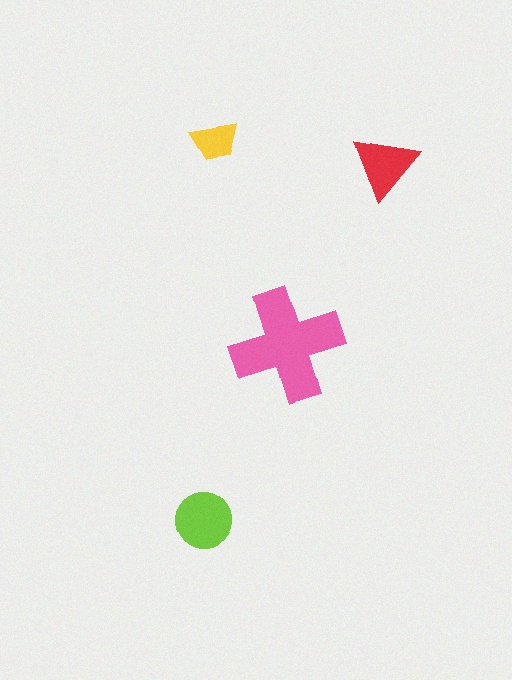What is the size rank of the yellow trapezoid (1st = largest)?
4th.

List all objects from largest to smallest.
The pink cross, the lime circle, the red triangle, the yellow trapezoid.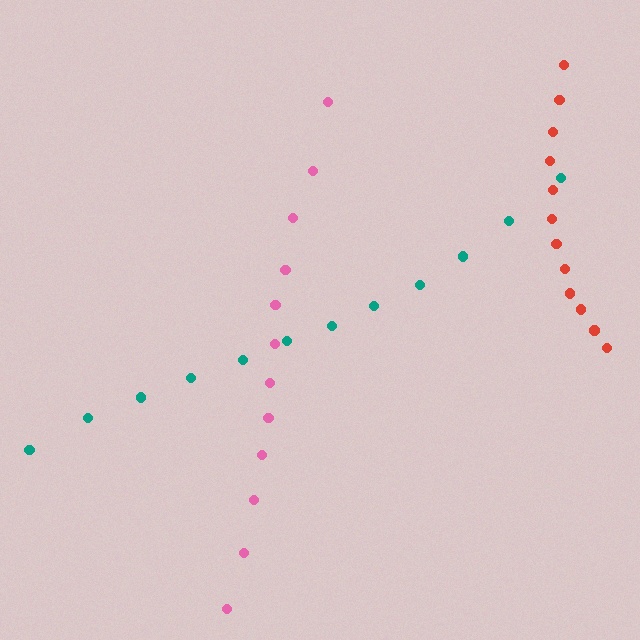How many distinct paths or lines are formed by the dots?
There are 3 distinct paths.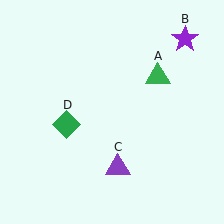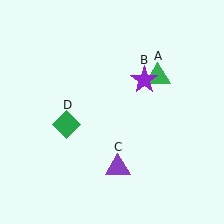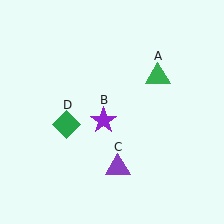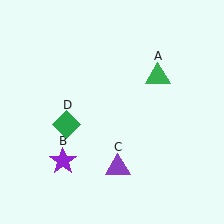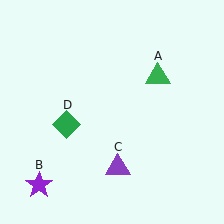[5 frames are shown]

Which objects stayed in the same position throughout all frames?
Green triangle (object A) and purple triangle (object C) and green diamond (object D) remained stationary.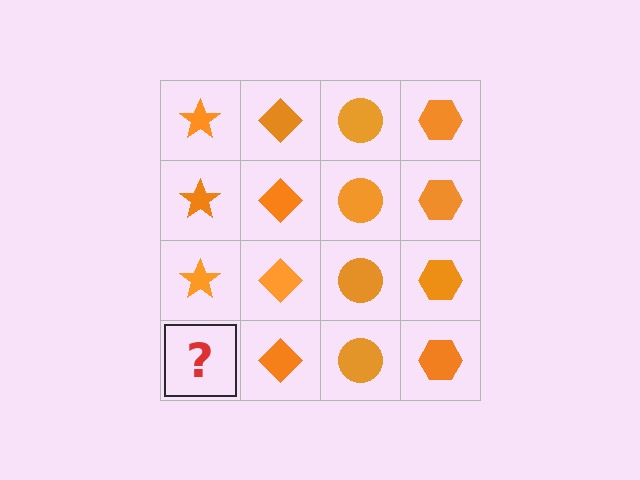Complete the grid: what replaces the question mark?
The question mark should be replaced with an orange star.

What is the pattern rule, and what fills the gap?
The rule is that each column has a consistent shape. The gap should be filled with an orange star.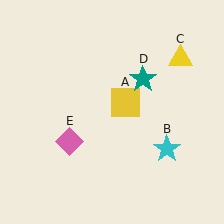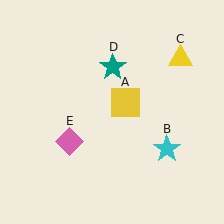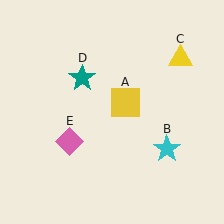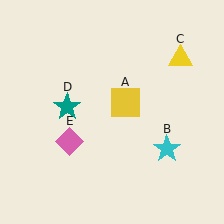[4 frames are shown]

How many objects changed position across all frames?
1 object changed position: teal star (object D).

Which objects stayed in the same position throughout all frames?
Yellow square (object A) and cyan star (object B) and yellow triangle (object C) and pink diamond (object E) remained stationary.